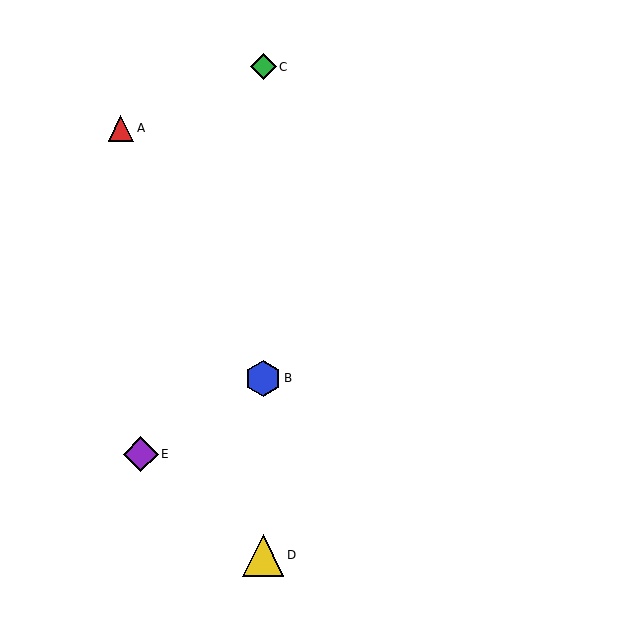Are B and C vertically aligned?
Yes, both are at x≈263.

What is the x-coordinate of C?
Object C is at x≈263.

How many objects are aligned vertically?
3 objects (B, C, D) are aligned vertically.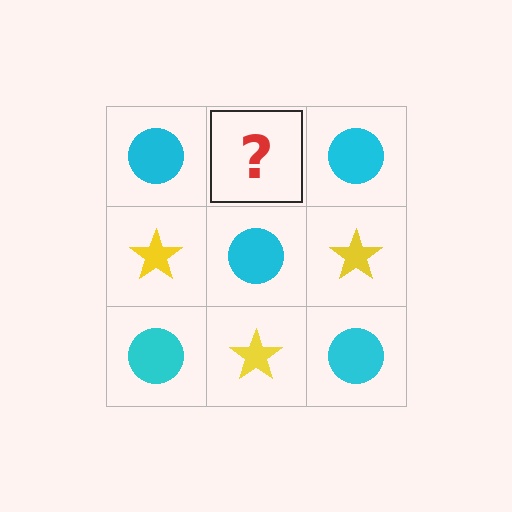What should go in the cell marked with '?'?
The missing cell should contain a yellow star.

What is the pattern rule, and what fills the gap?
The rule is that it alternates cyan circle and yellow star in a checkerboard pattern. The gap should be filled with a yellow star.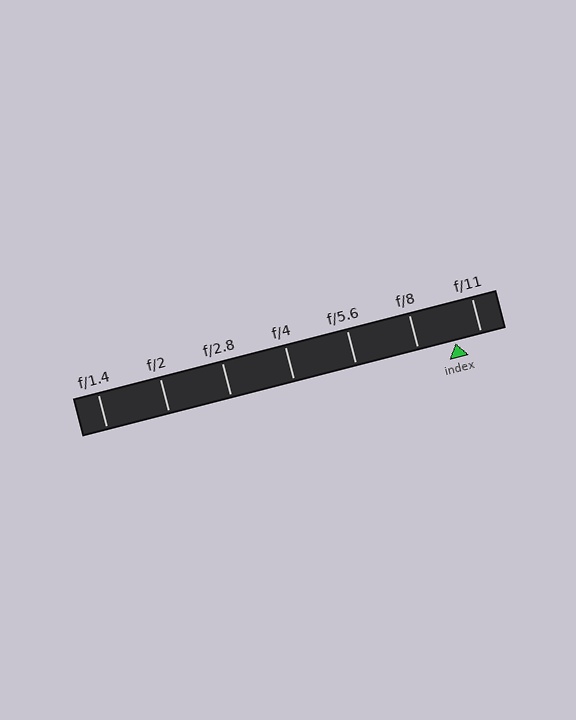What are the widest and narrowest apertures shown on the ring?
The widest aperture shown is f/1.4 and the narrowest is f/11.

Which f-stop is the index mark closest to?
The index mark is closest to f/11.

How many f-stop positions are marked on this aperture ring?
There are 7 f-stop positions marked.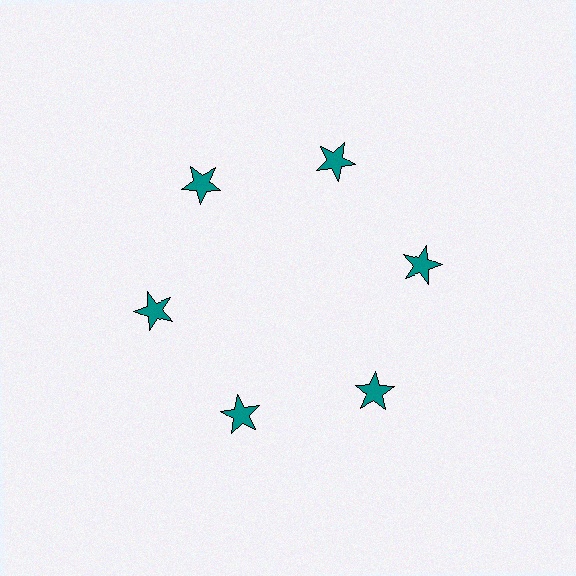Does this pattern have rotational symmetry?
Yes, this pattern has 6-fold rotational symmetry. It looks the same after rotating 60 degrees around the center.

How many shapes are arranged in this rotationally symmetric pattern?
There are 6 shapes, arranged in 6 groups of 1.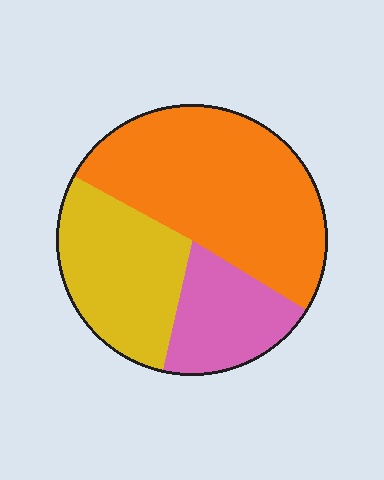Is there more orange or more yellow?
Orange.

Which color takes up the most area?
Orange, at roughly 50%.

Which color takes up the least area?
Pink, at roughly 20%.